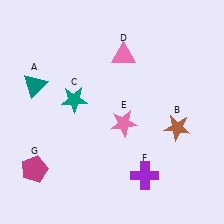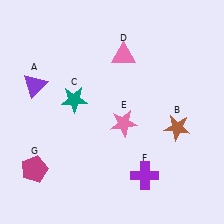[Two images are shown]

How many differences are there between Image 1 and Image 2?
There is 1 difference between the two images.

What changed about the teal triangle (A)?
In Image 1, A is teal. In Image 2, it changed to purple.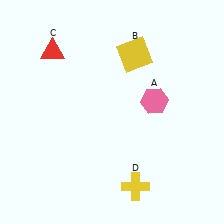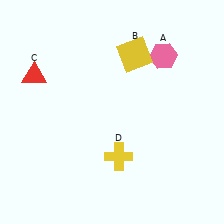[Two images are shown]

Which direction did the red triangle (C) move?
The red triangle (C) moved down.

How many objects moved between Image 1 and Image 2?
3 objects moved between the two images.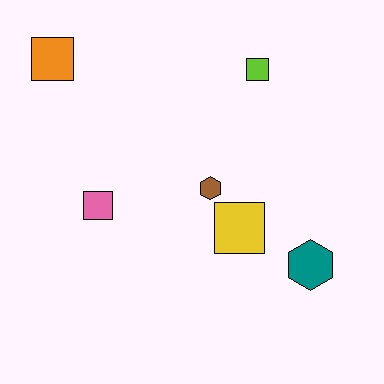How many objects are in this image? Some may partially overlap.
There are 6 objects.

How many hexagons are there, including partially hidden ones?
There are 2 hexagons.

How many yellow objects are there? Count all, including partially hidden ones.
There is 1 yellow object.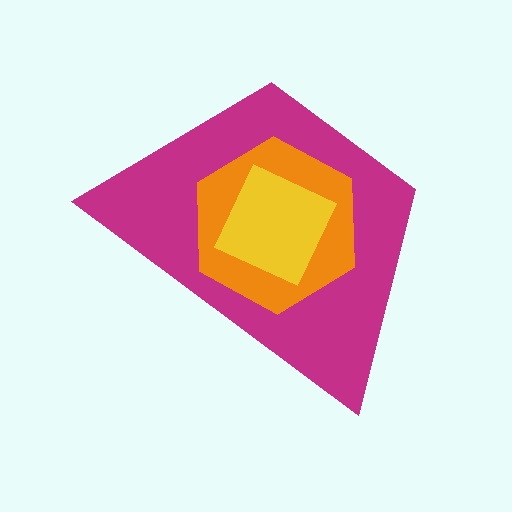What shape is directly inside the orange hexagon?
The yellow diamond.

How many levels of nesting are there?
3.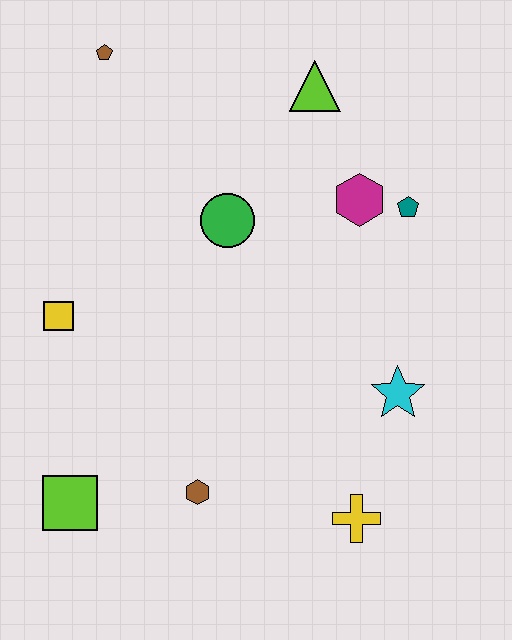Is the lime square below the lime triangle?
Yes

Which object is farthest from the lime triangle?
The lime square is farthest from the lime triangle.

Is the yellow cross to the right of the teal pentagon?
No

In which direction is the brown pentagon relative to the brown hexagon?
The brown pentagon is above the brown hexagon.